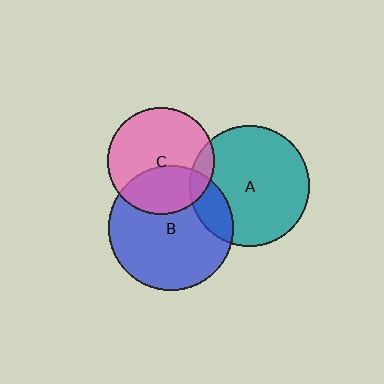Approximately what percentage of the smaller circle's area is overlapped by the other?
Approximately 15%.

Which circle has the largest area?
Circle B (blue).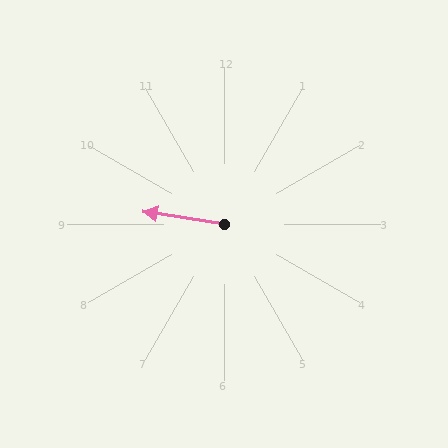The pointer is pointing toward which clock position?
Roughly 9 o'clock.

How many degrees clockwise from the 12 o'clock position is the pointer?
Approximately 279 degrees.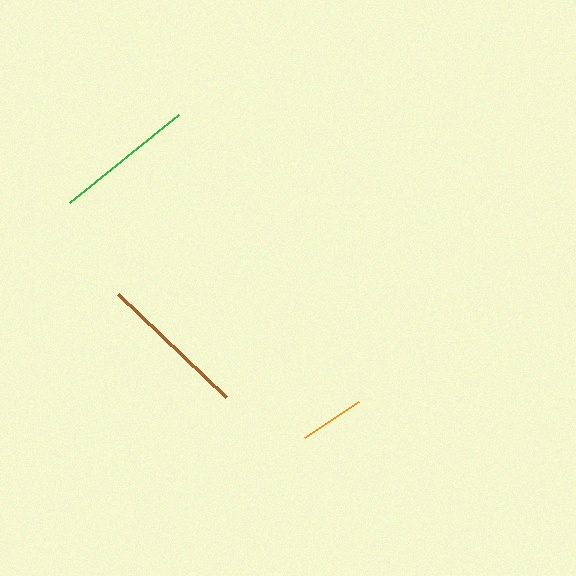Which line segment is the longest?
The brown line is the longest at approximately 149 pixels.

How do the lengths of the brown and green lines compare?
The brown and green lines are approximately the same length.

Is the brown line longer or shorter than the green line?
The brown line is longer than the green line.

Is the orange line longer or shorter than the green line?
The green line is longer than the orange line.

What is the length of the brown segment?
The brown segment is approximately 149 pixels long.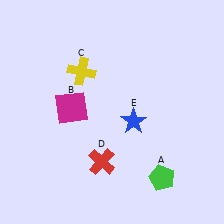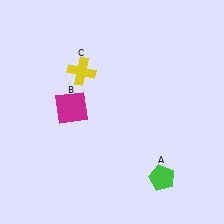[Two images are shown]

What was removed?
The red cross (D), the blue star (E) were removed in Image 2.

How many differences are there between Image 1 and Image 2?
There are 2 differences between the two images.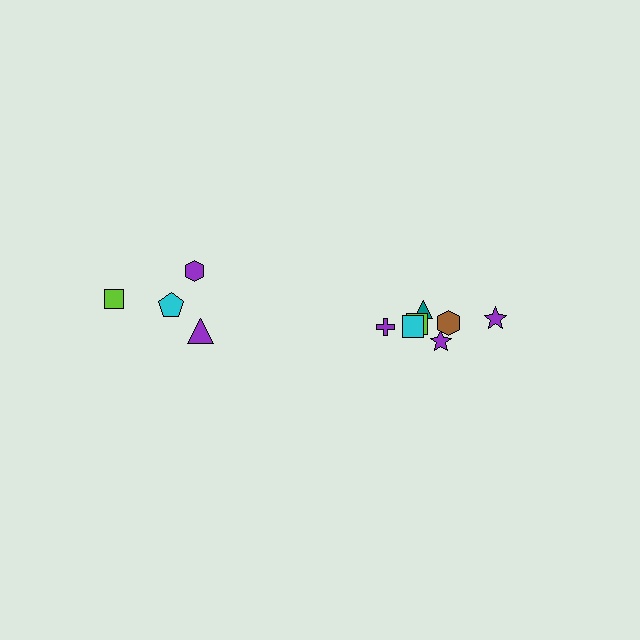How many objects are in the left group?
There are 4 objects.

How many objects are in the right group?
There are 7 objects.